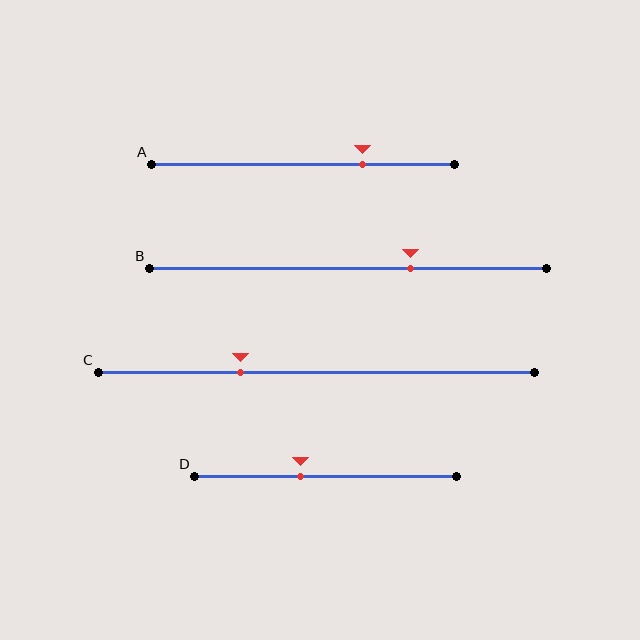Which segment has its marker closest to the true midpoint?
Segment D has its marker closest to the true midpoint.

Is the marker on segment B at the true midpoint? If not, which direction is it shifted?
No, the marker on segment B is shifted to the right by about 16% of the segment length.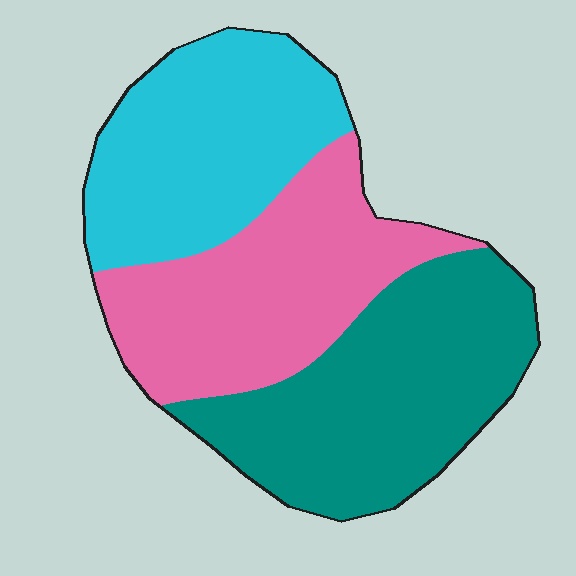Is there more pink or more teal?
Teal.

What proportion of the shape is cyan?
Cyan covers about 30% of the shape.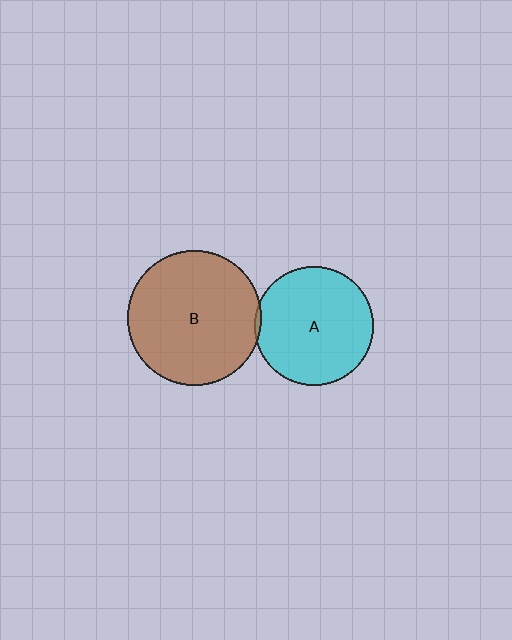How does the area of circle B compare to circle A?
Approximately 1.3 times.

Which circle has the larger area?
Circle B (brown).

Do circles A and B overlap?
Yes.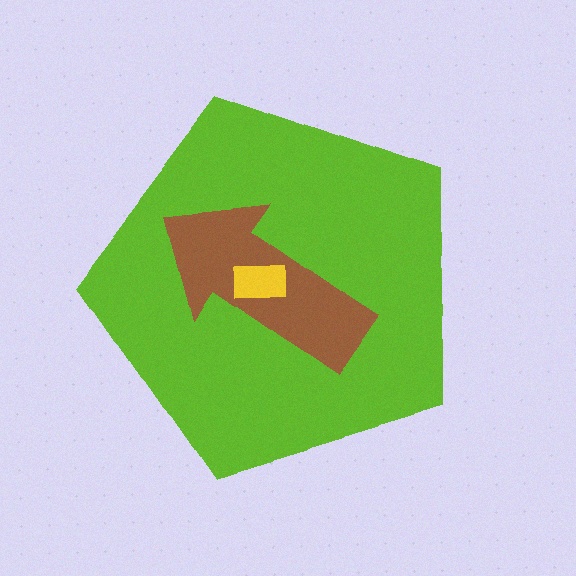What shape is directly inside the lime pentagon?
The brown arrow.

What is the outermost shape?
The lime pentagon.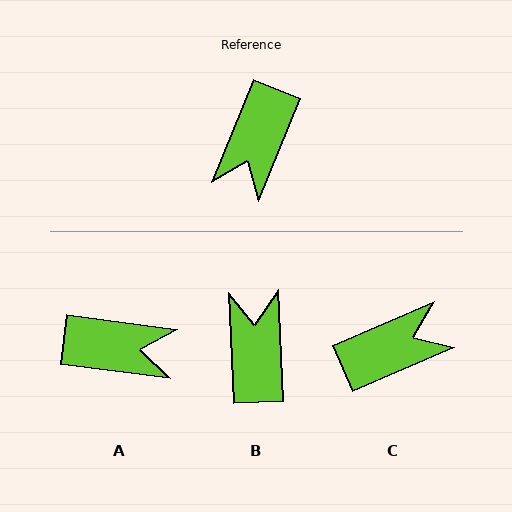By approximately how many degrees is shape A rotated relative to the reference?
Approximately 105 degrees counter-clockwise.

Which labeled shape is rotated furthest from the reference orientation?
B, about 155 degrees away.